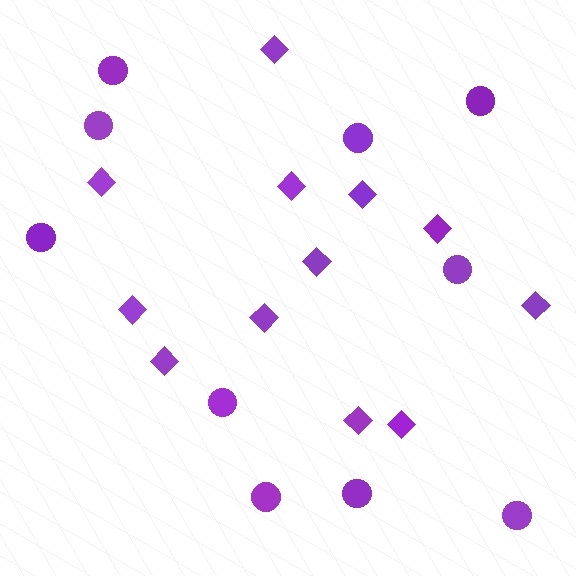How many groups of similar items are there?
There are 2 groups: one group of circles (10) and one group of diamonds (12).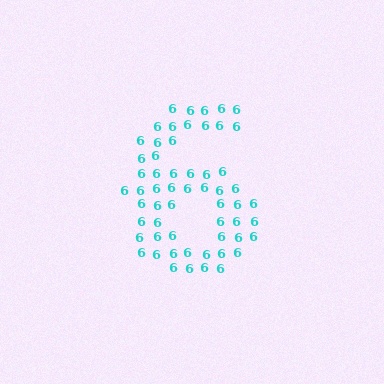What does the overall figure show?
The overall figure shows the digit 6.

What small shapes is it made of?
It is made of small digit 6's.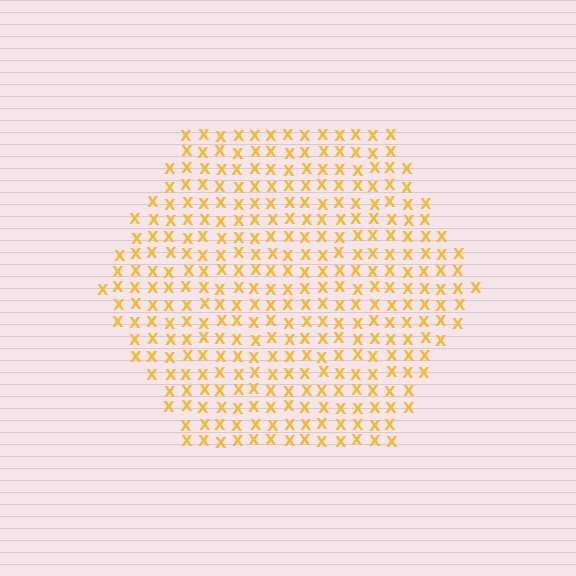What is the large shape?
The large shape is a hexagon.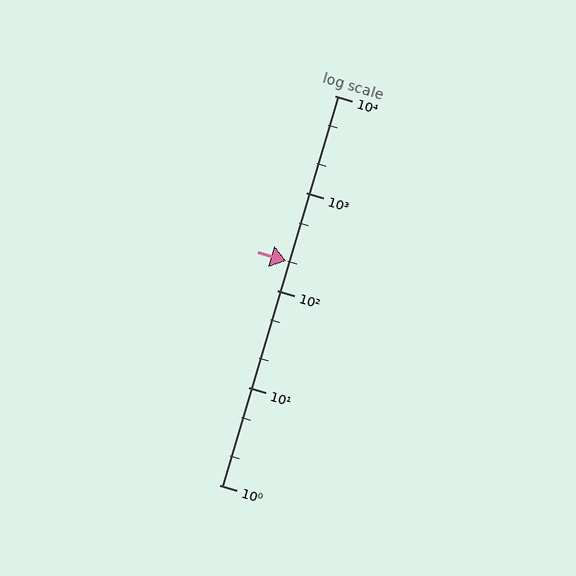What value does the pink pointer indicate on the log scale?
The pointer indicates approximately 200.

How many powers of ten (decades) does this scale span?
The scale spans 4 decades, from 1 to 10000.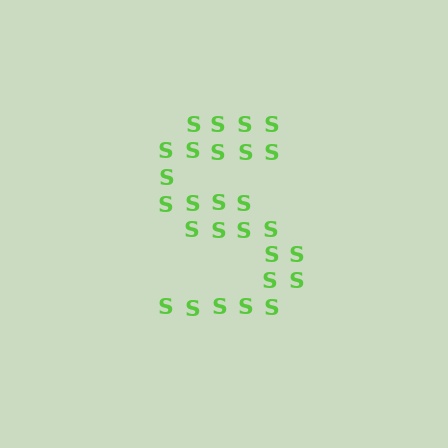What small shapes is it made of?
It is made of small letter S's.